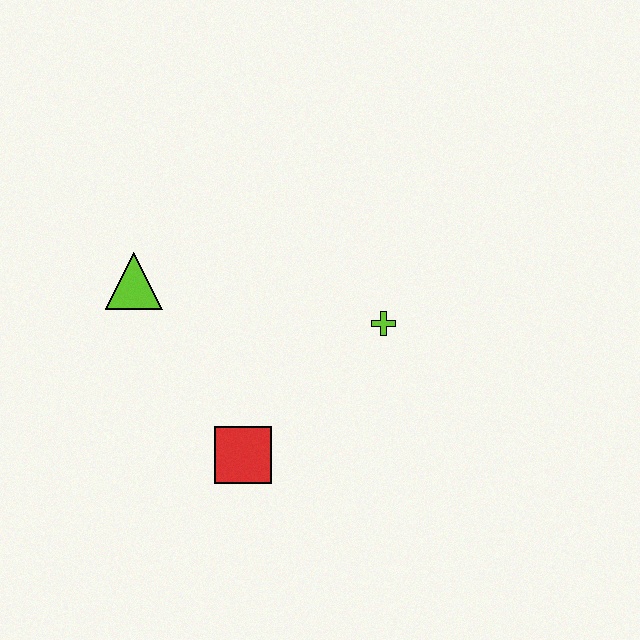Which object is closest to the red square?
The lime cross is closest to the red square.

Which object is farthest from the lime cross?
The lime triangle is farthest from the lime cross.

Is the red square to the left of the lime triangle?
No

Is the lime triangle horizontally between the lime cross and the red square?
No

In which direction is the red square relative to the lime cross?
The red square is to the left of the lime cross.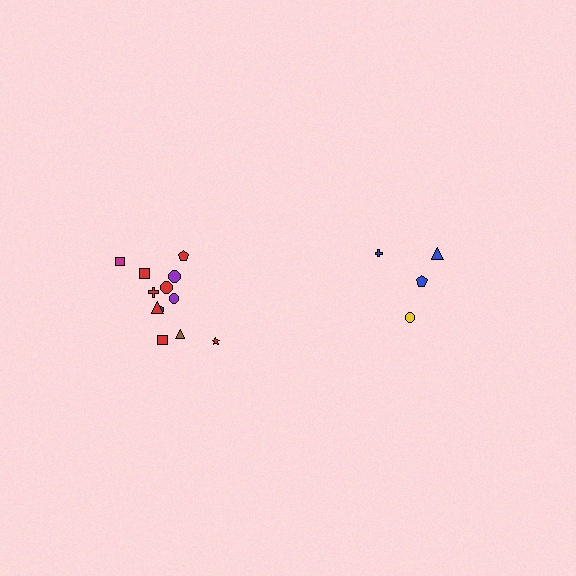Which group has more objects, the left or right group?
The left group.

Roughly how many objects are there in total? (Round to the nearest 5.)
Roughly 15 objects in total.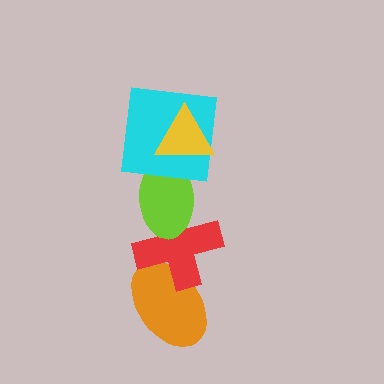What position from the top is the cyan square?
The cyan square is 2nd from the top.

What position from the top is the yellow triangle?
The yellow triangle is 1st from the top.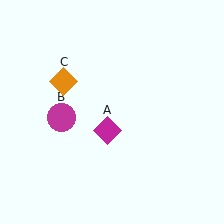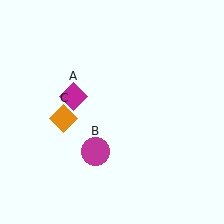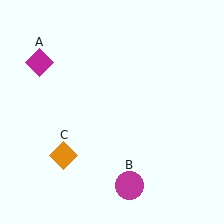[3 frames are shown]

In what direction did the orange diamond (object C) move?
The orange diamond (object C) moved down.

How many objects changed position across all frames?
3 objects changed position: magenta diamond (object A), magenta circle (object B), orange diamond (object C).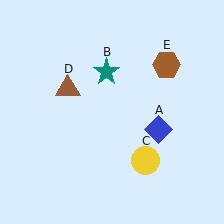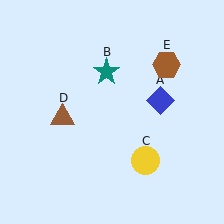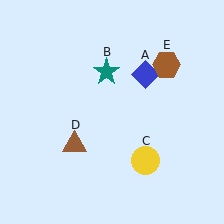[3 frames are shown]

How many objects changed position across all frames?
2 objects changed position: blue diamond (object A), brown triangle (object D).